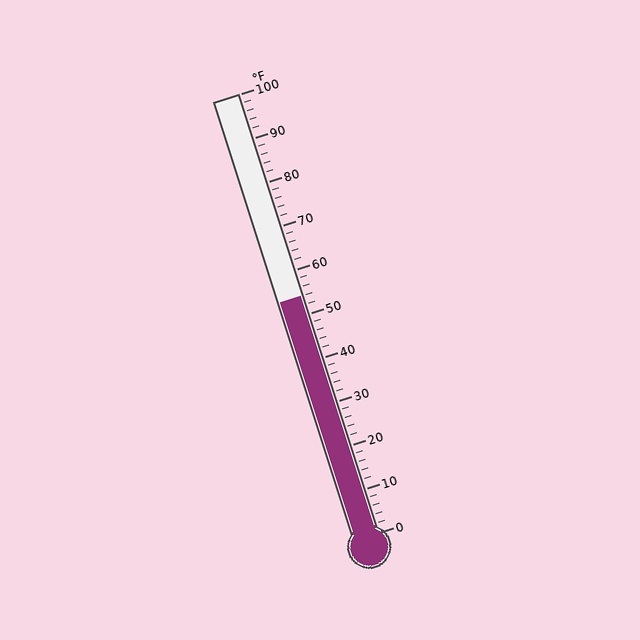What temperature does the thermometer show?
The thermometer shows approximately 54°F.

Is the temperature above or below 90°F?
The temperature is below 90°F.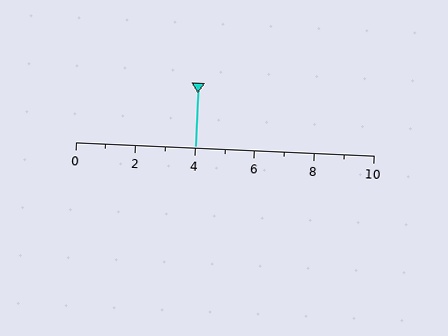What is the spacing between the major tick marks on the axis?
The major ticks are spaced 2 apart.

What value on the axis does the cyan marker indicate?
The marker indicates approximately 4.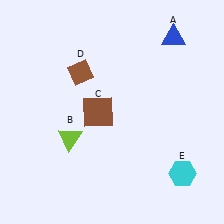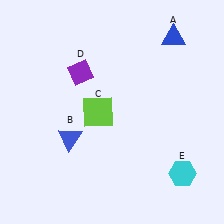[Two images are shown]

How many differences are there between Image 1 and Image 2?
There are 3 differences between the two images.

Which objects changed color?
B changed from lime to blue. C changed from brown to lime. D changed from brown to purple.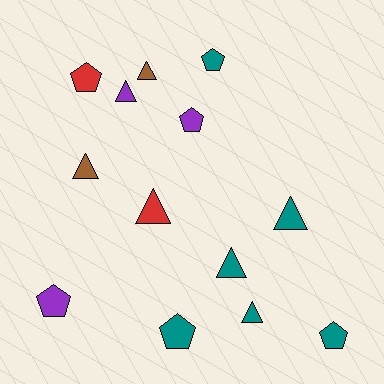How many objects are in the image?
There are 13 objects.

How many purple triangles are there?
There is 1 purple triangle.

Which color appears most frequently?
Teal, with 6 objects.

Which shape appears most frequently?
Triangle, with 7 objects.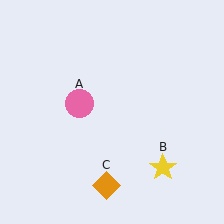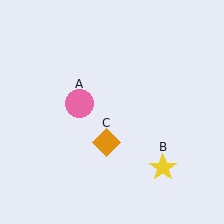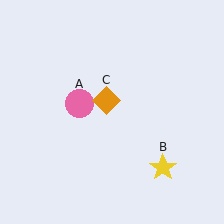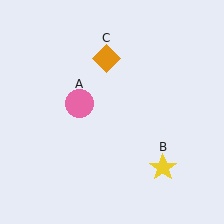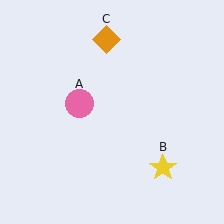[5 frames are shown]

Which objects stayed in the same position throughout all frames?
Pink circle (object A) and yellow star (object B) remained stationary.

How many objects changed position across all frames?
1 object changed position: orange diamond (object C).